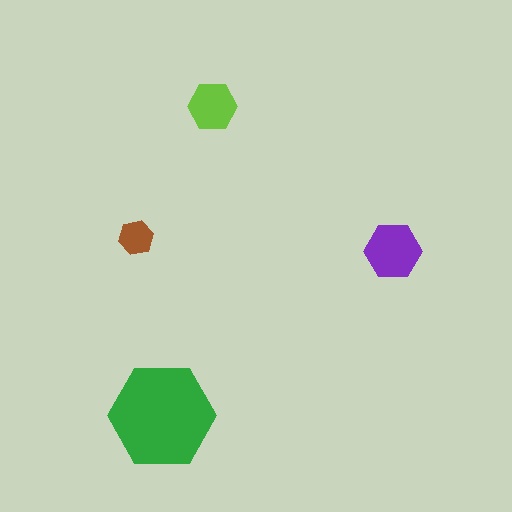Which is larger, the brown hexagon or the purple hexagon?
The purple one.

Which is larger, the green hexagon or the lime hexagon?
The green one.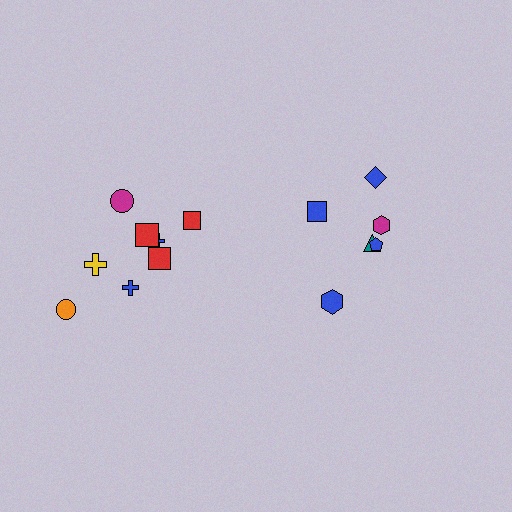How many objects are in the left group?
There are 8 objects.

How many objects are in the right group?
There are 6 objects.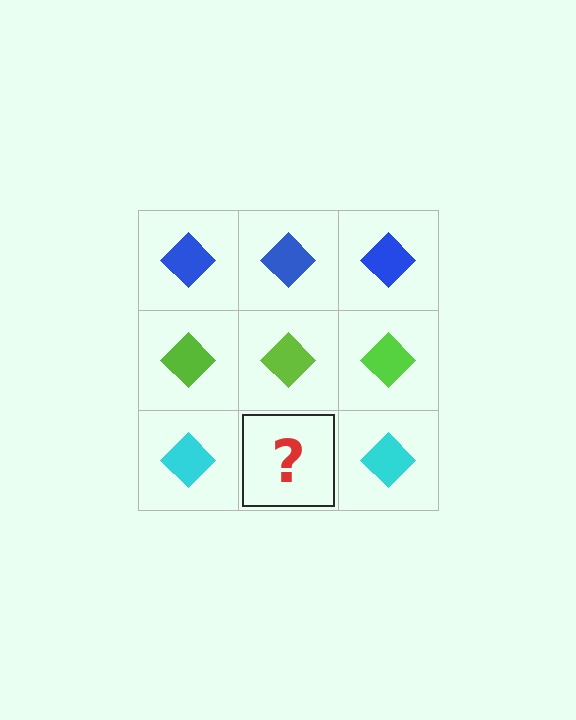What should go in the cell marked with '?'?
The missing cell should contain a cyan diamond.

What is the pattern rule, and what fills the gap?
The rule is that each row has a consistent color. The gap should be filled with a cyan diamond.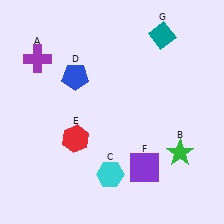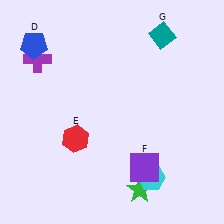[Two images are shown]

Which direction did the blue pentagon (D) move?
The blue pentagon (D) moved left.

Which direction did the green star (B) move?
The green star (B) moved left.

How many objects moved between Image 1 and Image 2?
3 objects moved between the two images.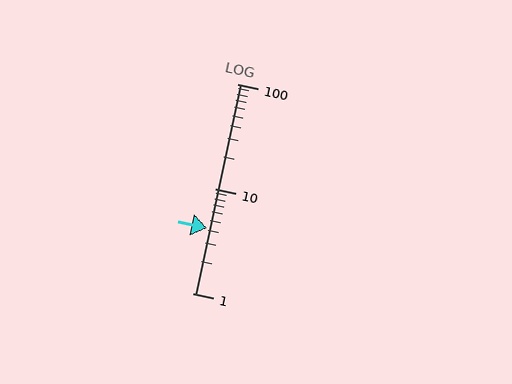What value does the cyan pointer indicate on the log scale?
The pointer indicates approximately 4.2.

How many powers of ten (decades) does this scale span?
The scale spans 2 decades, from 1 to 100.